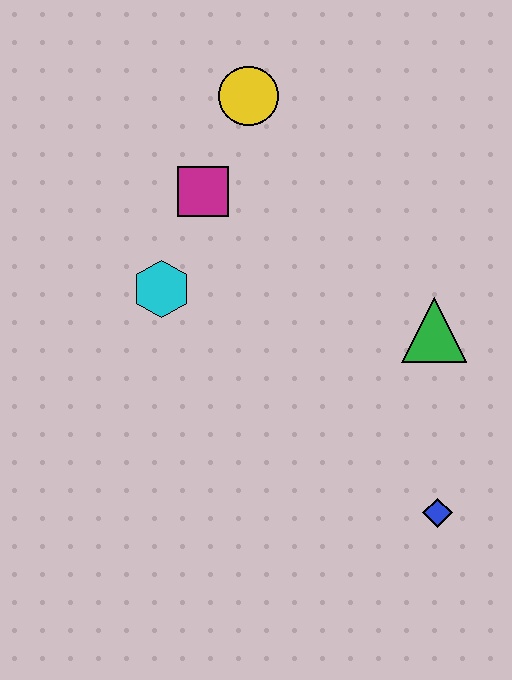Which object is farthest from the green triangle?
The yellow circle is farthest from the green triangle.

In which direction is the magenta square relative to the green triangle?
The magenta square is to the left of the green triangle.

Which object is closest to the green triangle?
The blue diamond is closest to the green triangle.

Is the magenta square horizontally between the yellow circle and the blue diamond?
No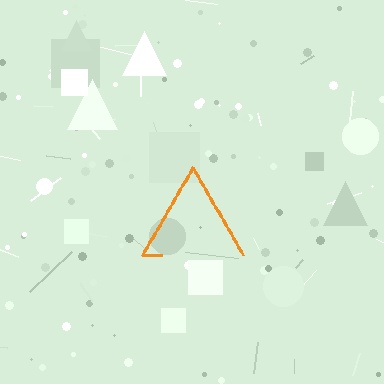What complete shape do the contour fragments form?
The contour fragments form a triangle.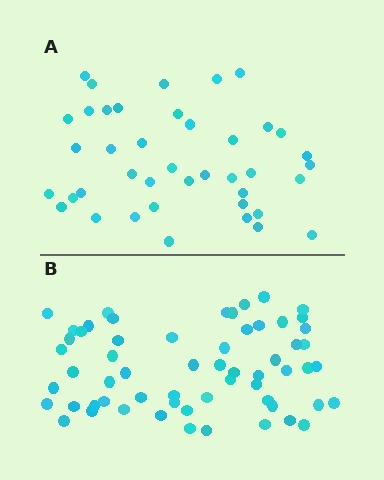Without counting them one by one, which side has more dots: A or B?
Region B (the bottom region) has more dots.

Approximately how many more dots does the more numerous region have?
Region B has approximately 20 more dots than region A.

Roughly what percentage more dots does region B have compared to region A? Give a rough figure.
About 45% more.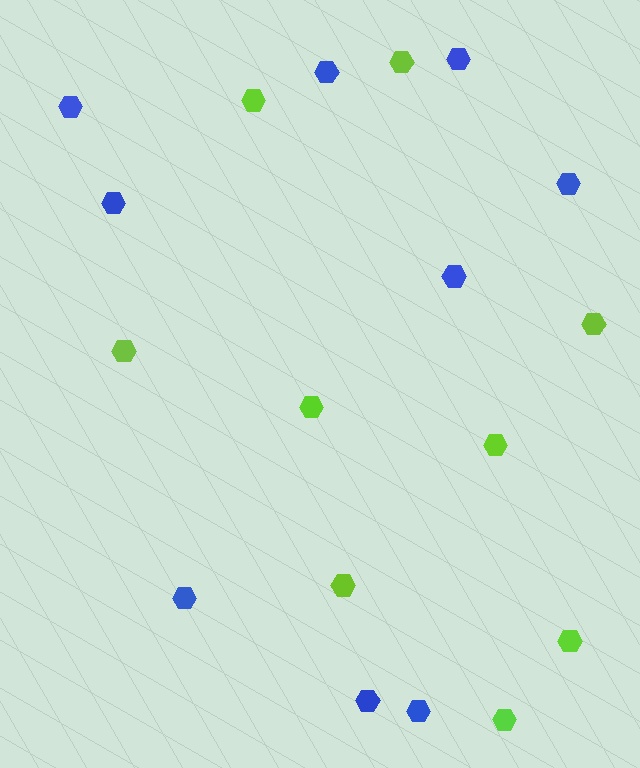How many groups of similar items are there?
There are 2 groups: one group of lime hexagons (9) and one group of blue hexagons (9).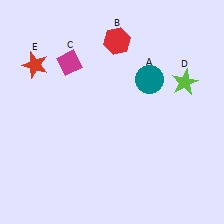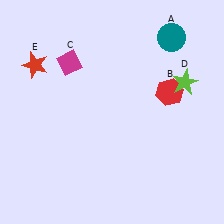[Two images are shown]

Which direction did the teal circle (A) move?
The teal circle (A) moved up.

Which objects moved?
The objects that moved are: the teal circle (A), the red hexagon (B).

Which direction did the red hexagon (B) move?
The red hexagon (B) moved right.